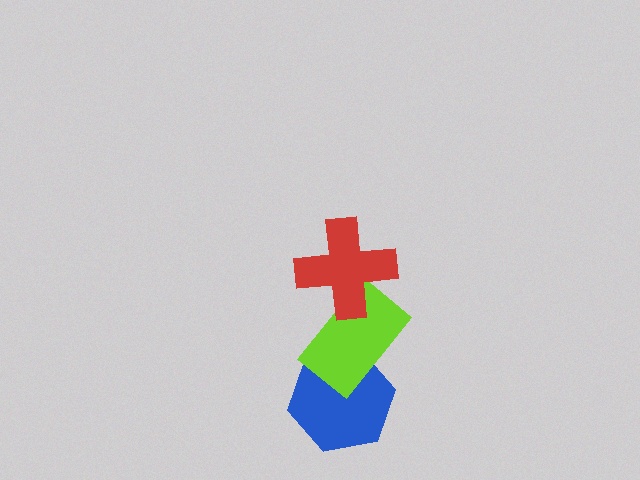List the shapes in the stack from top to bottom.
From top to bottom: the red cross, the lime rectangle, the blue hexagon.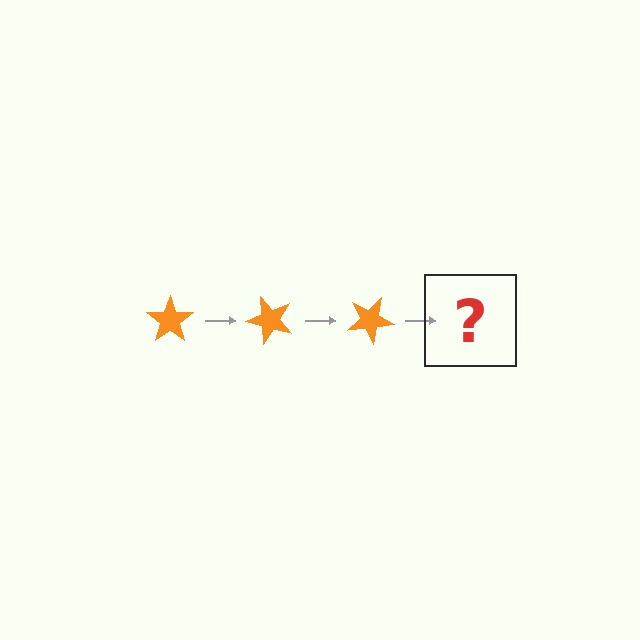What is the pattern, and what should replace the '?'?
The pattern is that the star rotates 50 degrees each step. The '?' should be an orange star rotated 150 degrees.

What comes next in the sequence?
The next element should be an orange star rotated 150 degrees.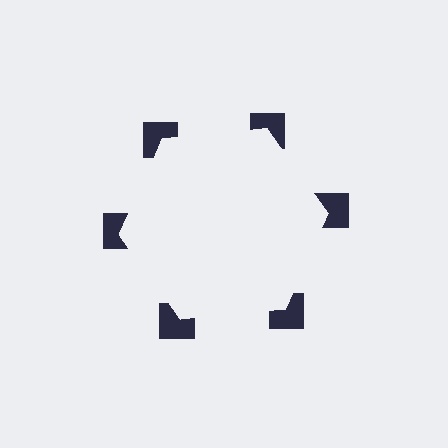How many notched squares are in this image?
There are 6 — one at each vertex of the illusory hexagon.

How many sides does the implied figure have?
6 sides.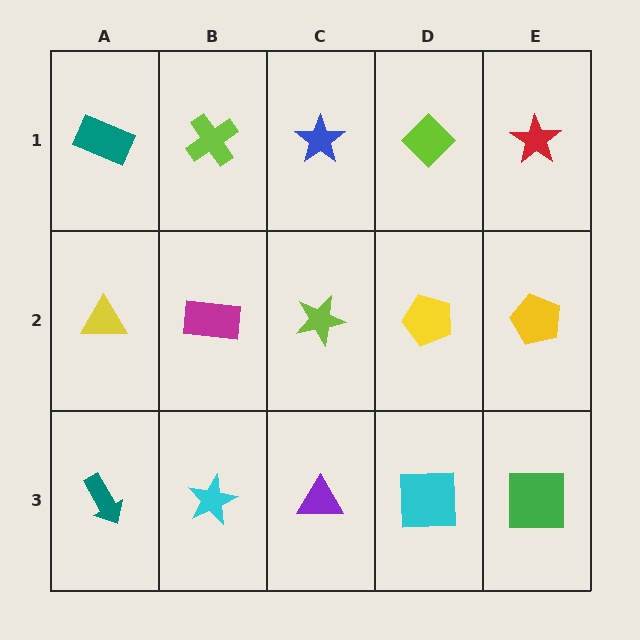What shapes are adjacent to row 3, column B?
A magenta rectangle (row 2, column B), a teal arrow (row 3, column A), a purple triangle (row 3, column C).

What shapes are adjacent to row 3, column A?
A yellow triangle (row 2, column A), a cyan star (row 3, column B).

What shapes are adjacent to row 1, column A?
A yellow triangle (row 2, column A), a lime cross (row 1, column B).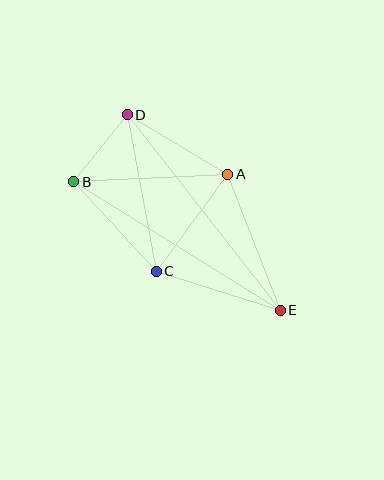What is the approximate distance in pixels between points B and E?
The distance between B and E is approximately 243 pixels.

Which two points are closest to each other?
Points B and D are closest to each other.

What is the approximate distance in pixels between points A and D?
The distance between A and D is approximately 117 pixels.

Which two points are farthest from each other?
Points D and E are farthest from each other.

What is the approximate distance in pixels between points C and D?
The distance between C and D is approximately 159 pixels.